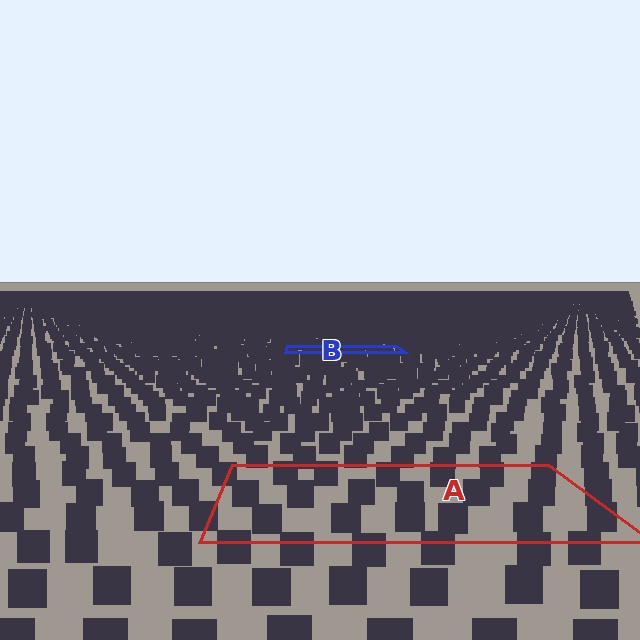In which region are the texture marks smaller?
The texture marks are smaller in region B, because it is farther away.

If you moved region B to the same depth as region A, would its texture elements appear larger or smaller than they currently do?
They would appear larger. At a closer depth, the same texture elements are projected at a bigger on-screen size.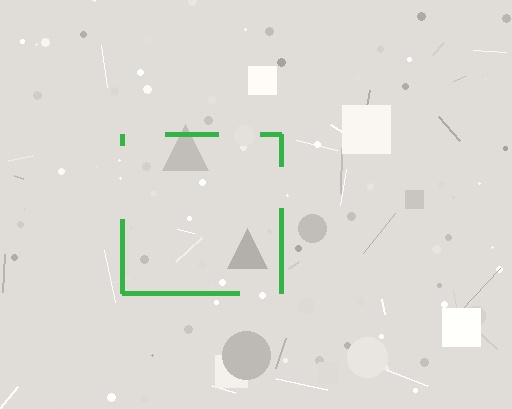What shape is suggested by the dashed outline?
The dashed outline suggests a square.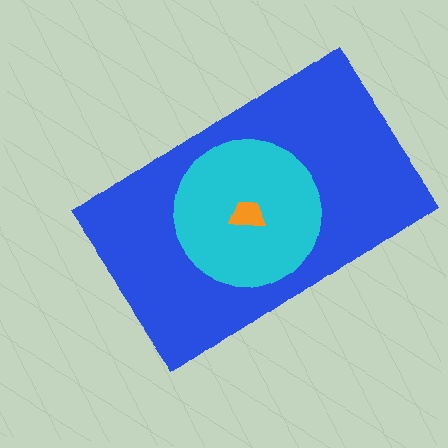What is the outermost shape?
The blue rectangle.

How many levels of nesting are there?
3.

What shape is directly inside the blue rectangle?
The cyan circle.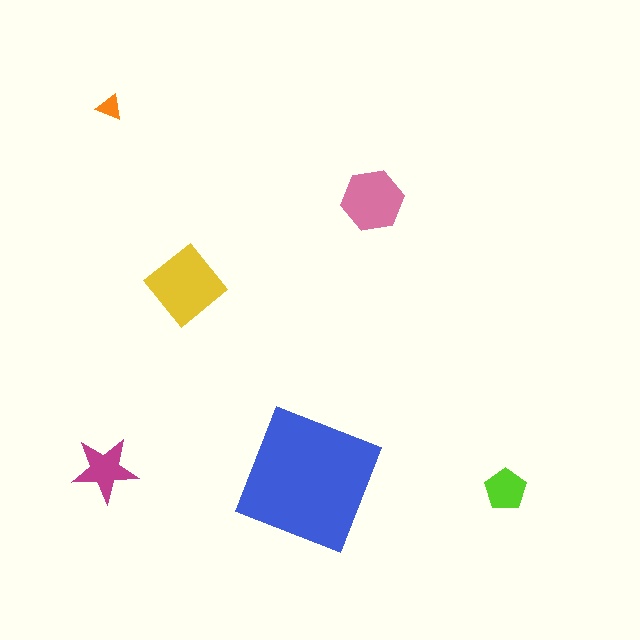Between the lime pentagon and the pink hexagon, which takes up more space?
The pink hexagon.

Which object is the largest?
The blue square.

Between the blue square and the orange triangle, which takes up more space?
The blue square.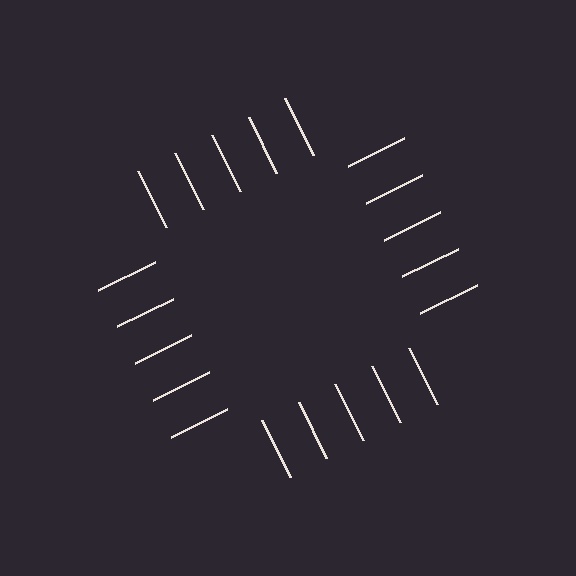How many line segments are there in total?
20 — 5 along each of the 4 edges.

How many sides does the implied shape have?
4 sides — the line-ends trace a square.